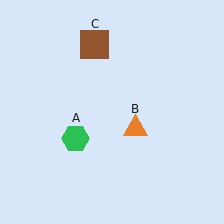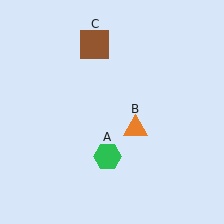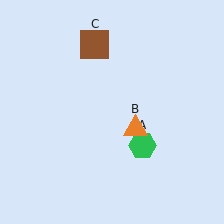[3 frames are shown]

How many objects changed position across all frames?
1 object changed position: green hexagon (object A).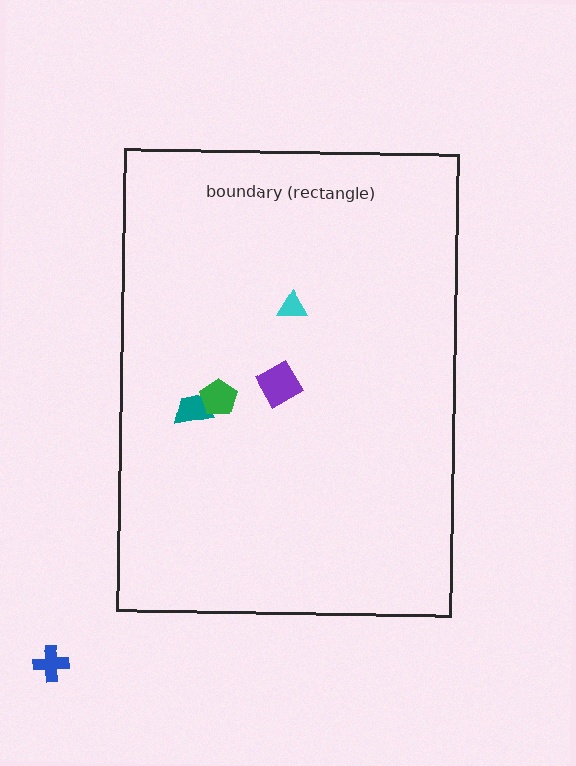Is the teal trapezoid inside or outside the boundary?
Inside.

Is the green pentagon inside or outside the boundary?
Inside.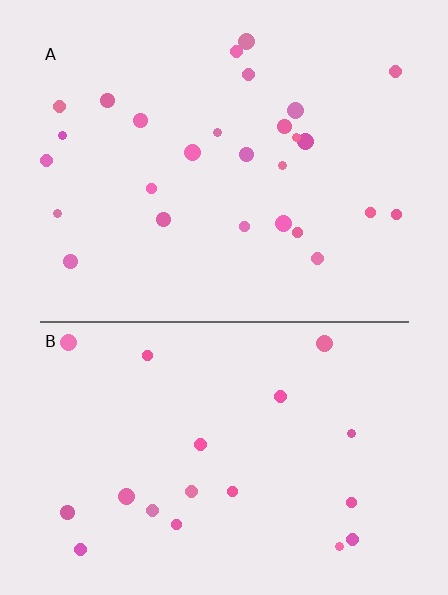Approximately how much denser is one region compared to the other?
Approximately 1.4× — region A over region B.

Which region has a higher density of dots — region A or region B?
A (the top).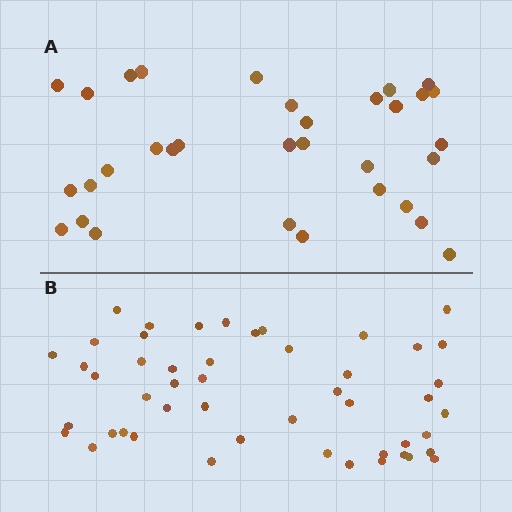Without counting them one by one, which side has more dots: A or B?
Region B (the bottom region) has more dots.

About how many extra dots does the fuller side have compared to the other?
Region B has approximately 15 more dots than region A.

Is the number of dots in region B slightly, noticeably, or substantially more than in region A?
Region B has substantially more. The ratio is roughly 1.5 to 1.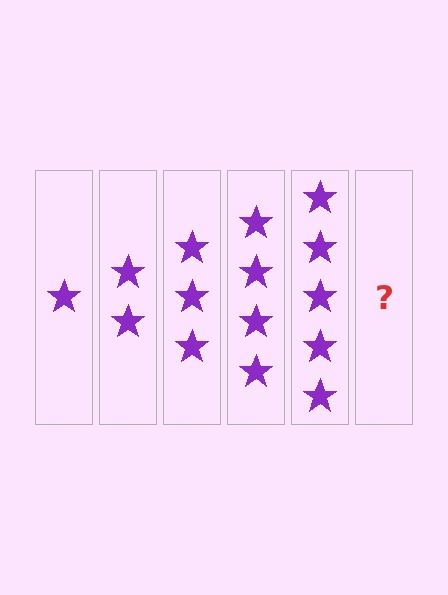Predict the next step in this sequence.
The next step is 6 stars.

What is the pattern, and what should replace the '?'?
The pattern is that each step adds one more star. The '?' should be 6 stars.